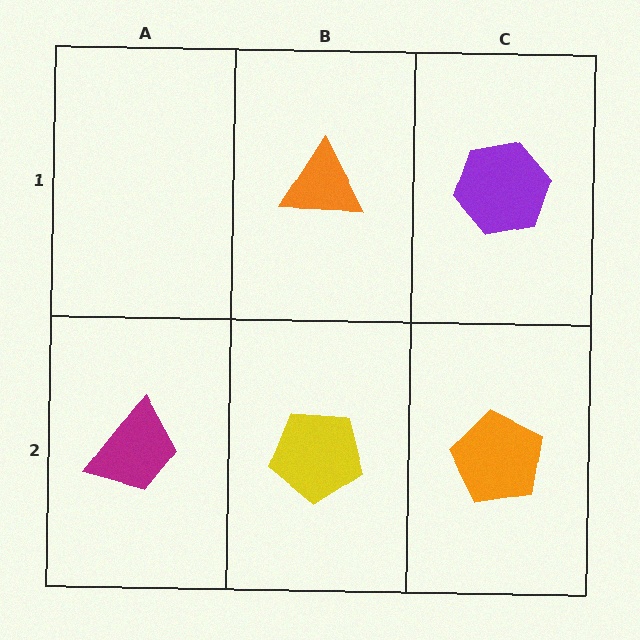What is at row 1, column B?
An orange triangle.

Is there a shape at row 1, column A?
No, that cell is empty.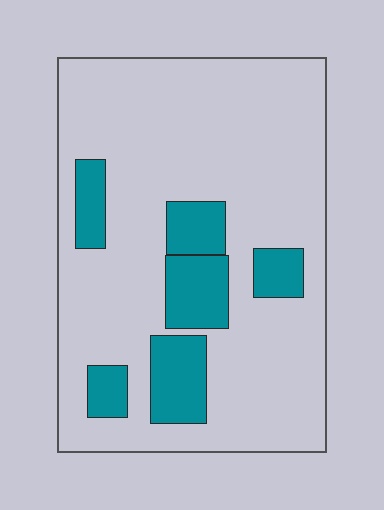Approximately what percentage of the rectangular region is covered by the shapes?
Approximately 20%.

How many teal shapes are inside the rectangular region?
6.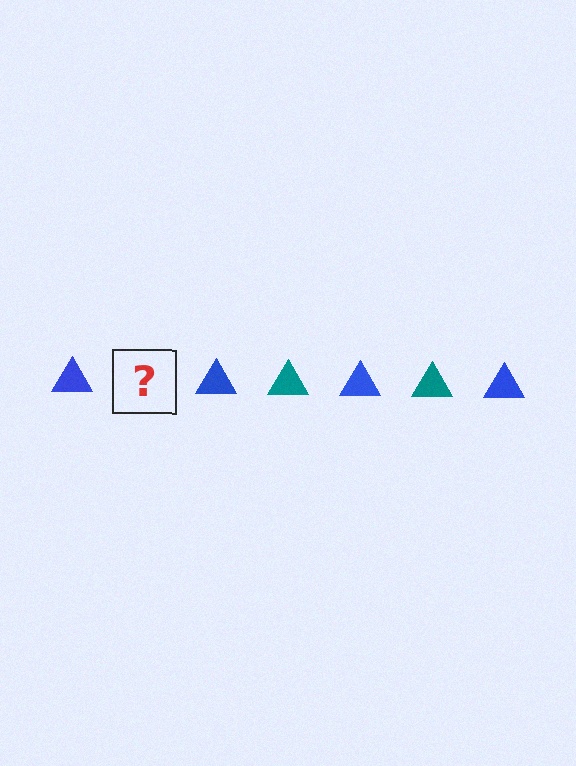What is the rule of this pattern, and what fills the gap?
The rule is that the pattern cycles through blue, teal triangles. The gap should be filled with a teal triangle.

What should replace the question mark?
The question mark should be replaced with a teal triangle.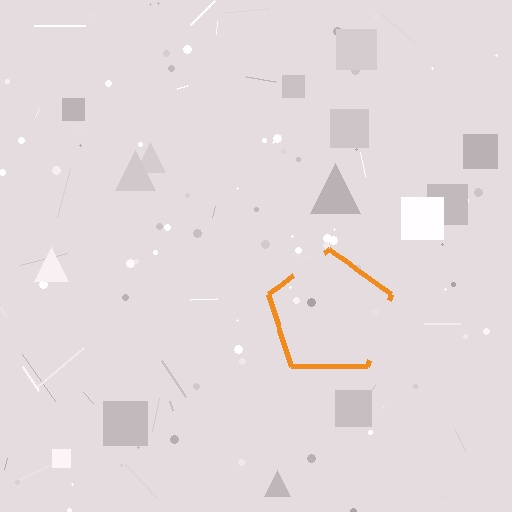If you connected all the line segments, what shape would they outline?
They would outline a pentagon.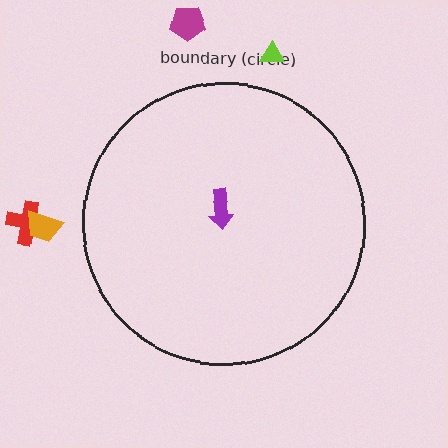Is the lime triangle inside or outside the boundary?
Outside.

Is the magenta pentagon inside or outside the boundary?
Outside.